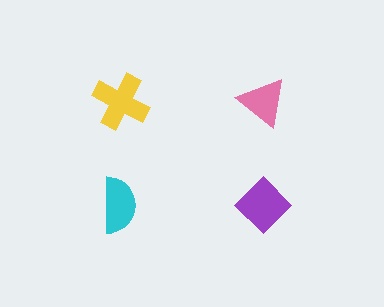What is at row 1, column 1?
A yellow cross.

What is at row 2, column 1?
A cyan semicircle.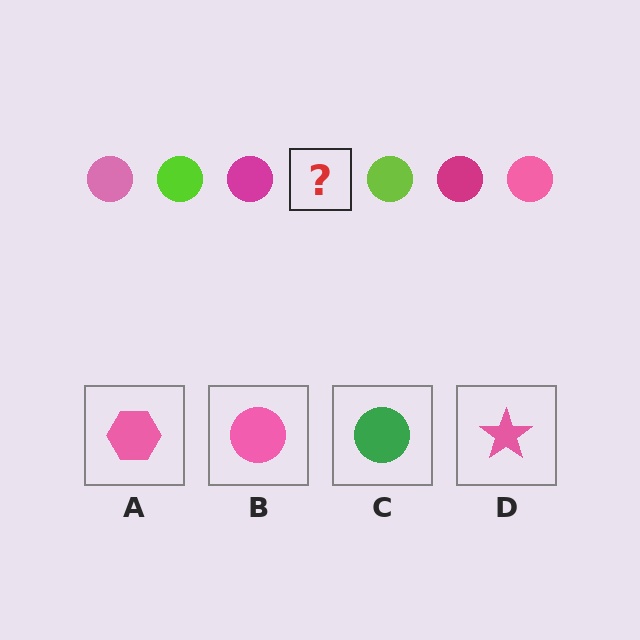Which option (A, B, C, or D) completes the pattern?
B.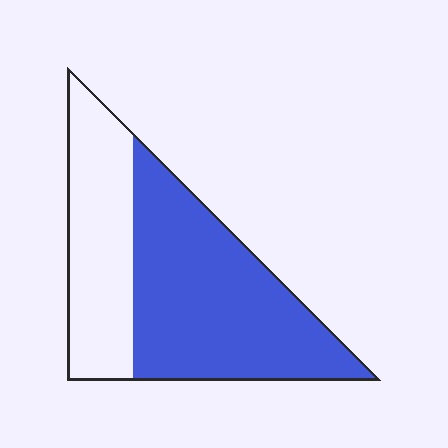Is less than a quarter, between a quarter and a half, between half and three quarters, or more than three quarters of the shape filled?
Between half and three quarters.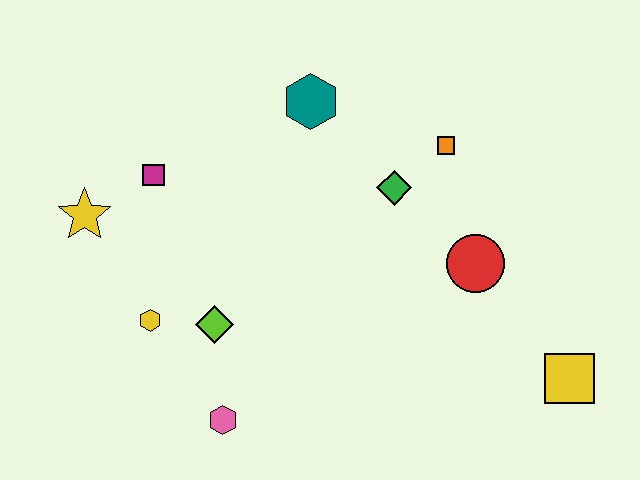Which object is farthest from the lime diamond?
The yellow square is farthest from the lime diamond.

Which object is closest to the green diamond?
The orange square is closest to the green diamond.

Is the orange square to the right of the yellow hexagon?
Yes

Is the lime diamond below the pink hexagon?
No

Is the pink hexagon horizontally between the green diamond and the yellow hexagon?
Yes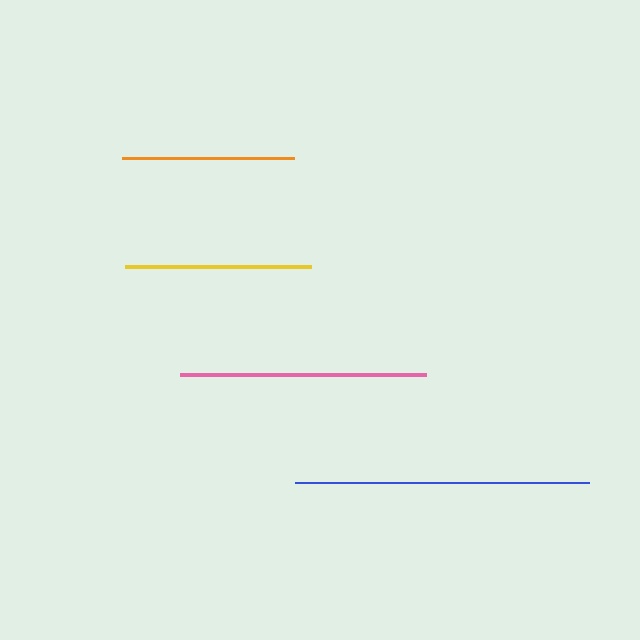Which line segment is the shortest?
The orange line is the shortest at approximately 171 pixels.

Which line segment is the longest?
The blue line is the longest at approximately 294 pixels.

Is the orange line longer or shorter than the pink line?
The pink line is longer than the orange line.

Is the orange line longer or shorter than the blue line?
The blue line is longer than the orange line.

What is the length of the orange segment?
The orange segment is approximately 171 pixels long.